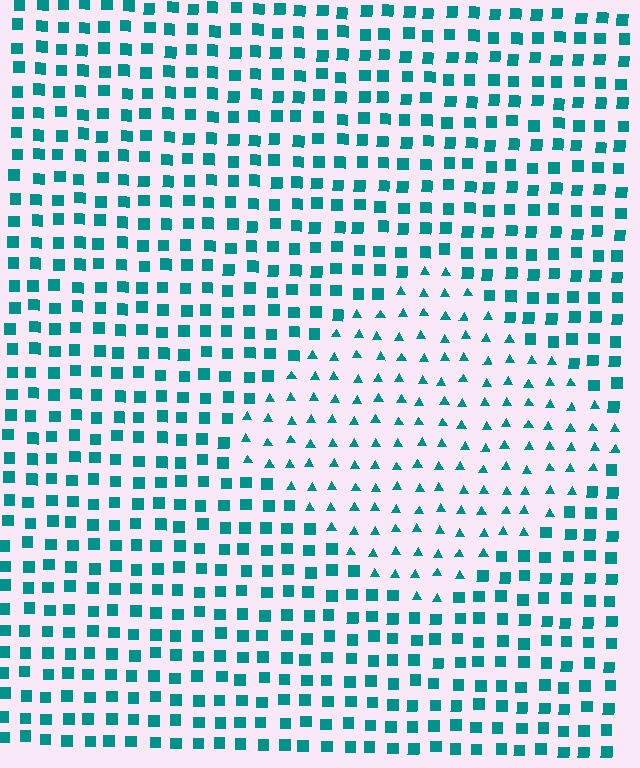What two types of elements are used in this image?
The image uses triangles inside the diamond region and squares outside it.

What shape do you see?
I see a diamond.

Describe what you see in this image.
The image is filled with small teal elements arranged in a uniform grid. A diamond-shaped region contains triangles, while the surrounding area contains squares. The boundary is defined purely by the change in element shape.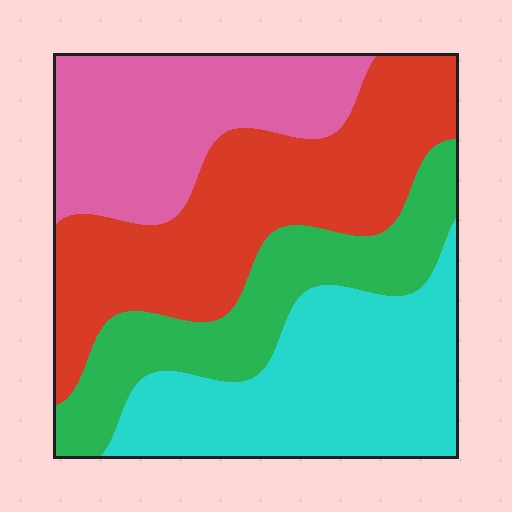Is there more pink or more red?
Red.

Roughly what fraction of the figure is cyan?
Cyan takes up about one quarter (1/4) of the figure.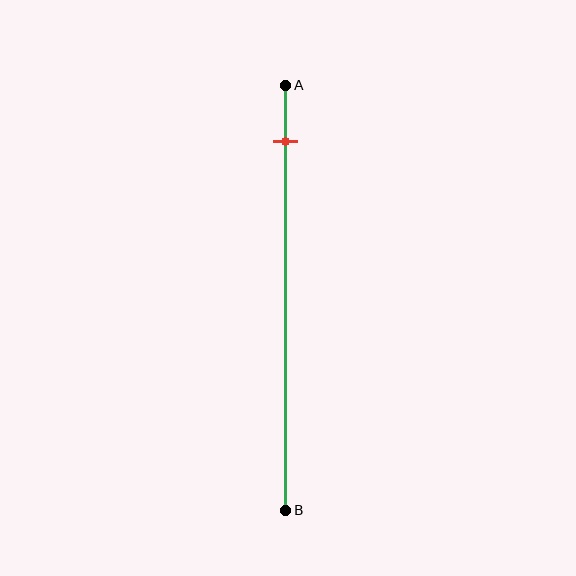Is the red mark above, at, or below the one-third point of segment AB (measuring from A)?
The red mark is above the one-third point of segment AB.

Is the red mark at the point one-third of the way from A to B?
No, the mark is at about 15% from A, not at the 33% one-third point.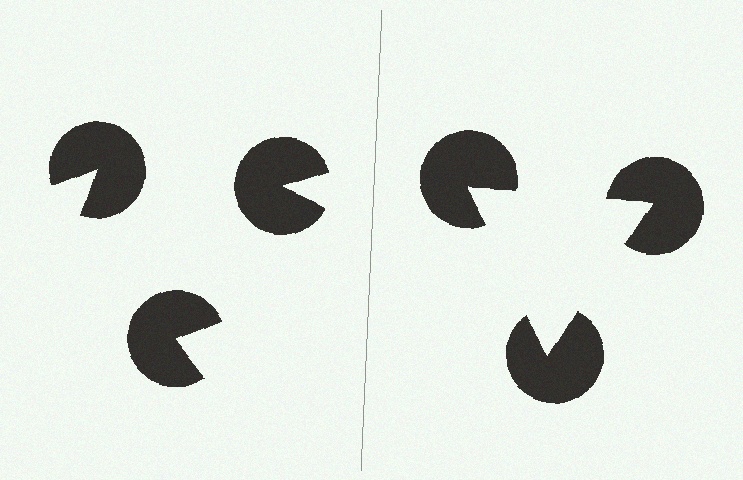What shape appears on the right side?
An illusory triangle.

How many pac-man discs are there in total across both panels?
6 — 3 on each side.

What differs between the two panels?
The pac-man discs are positioned identically on both sides; only the wedge orientations differ. On the right they align to a triangle; on the left they are misaligned.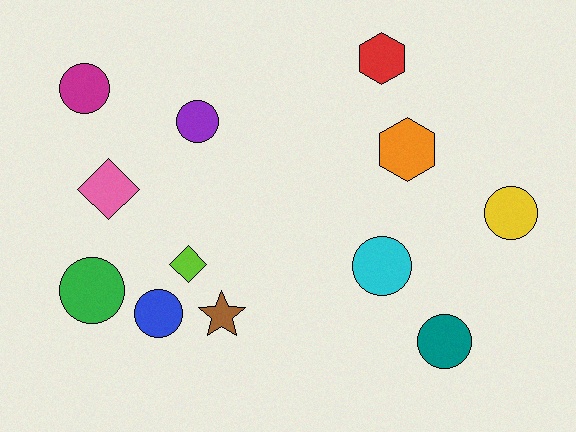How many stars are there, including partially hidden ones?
There is 1 star.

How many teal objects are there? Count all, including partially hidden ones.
There is 1 teal object.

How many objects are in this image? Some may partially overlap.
There are 12 objects.